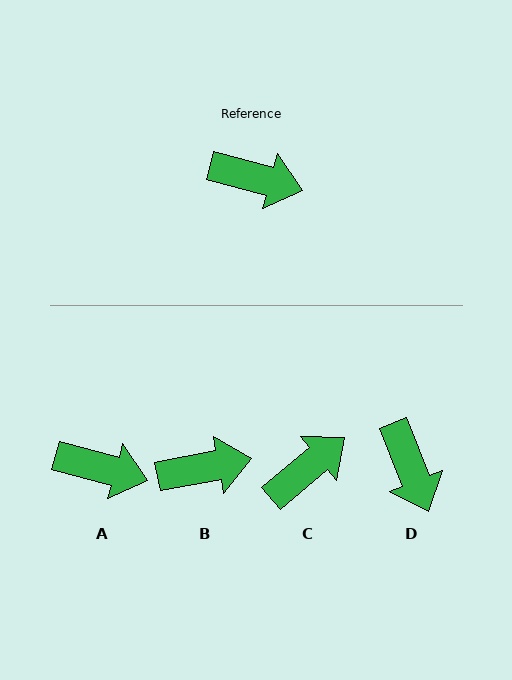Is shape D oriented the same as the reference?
No, it is off by about 53 degrees.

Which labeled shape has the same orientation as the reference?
A.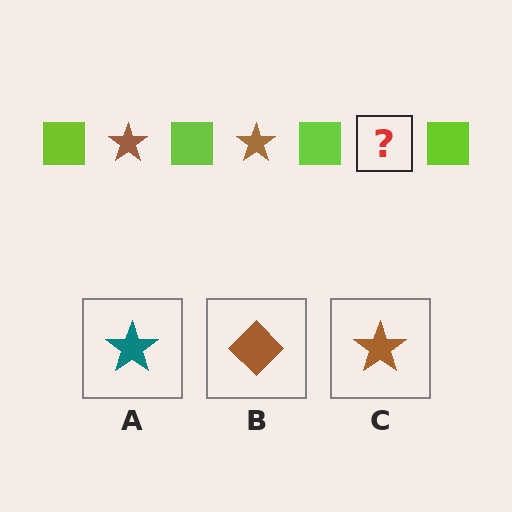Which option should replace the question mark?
Option C.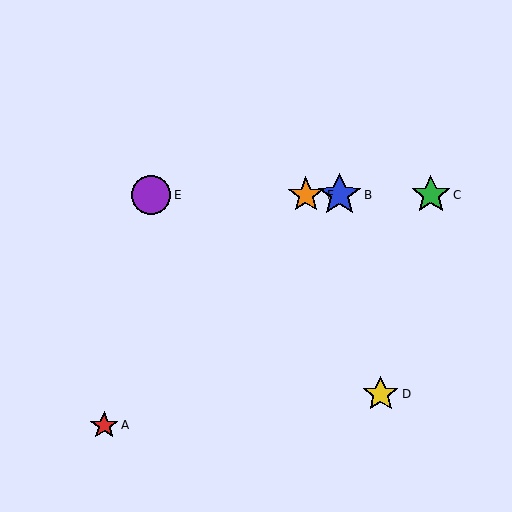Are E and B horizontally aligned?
Yes, both are at y≈195.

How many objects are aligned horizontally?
4 objects (B, C, E, F) are aligned horizontally.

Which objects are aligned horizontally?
Objects B, C, E, F are aligned horizontally.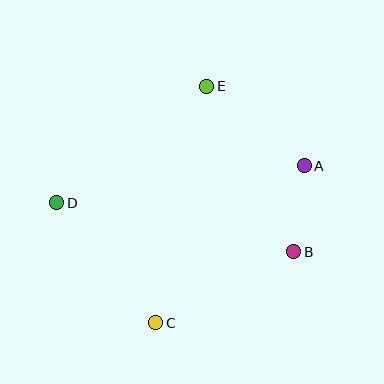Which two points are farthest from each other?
Points A and D are farthest from each other.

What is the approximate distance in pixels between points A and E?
The distance between A and E is approximately 126 pixels.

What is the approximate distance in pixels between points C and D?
The distance between C and D is approximately 156 pixels.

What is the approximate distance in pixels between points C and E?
The distance between C and E is approximately 242 pixels.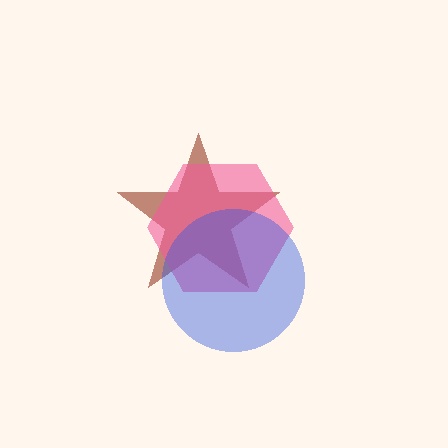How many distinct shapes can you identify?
There are 3 distinct shapes: a brown star, a pink hexagon, a blue circle.